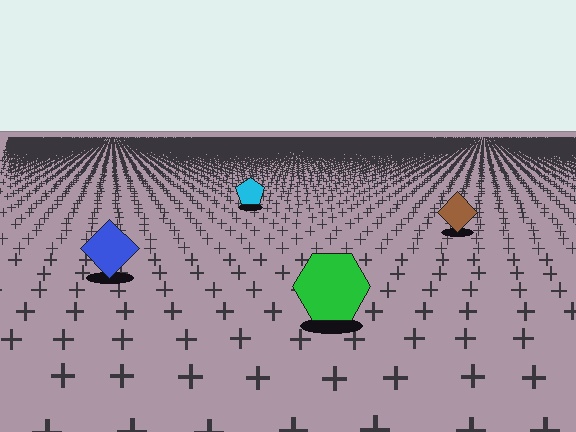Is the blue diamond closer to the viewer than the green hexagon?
No. The green hexagon is closer — you can tell from the texture gradient: the ground texture is coarser near it.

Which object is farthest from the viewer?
The cyan pentagon is farthest from the viewer. It appears smaller and the ground texture around it is denser.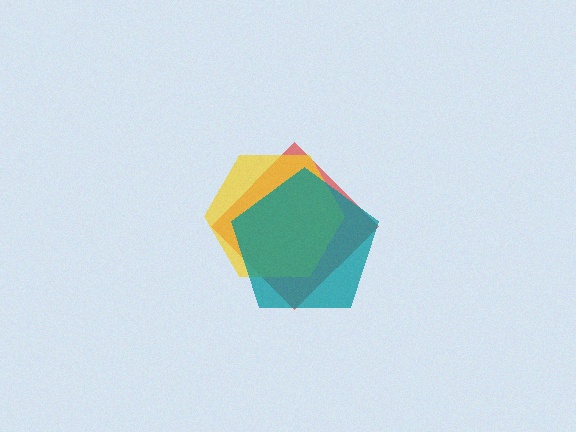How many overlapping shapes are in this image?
There are 3 overlapping shapes in the image.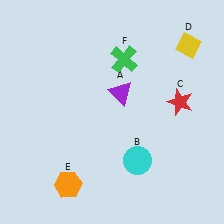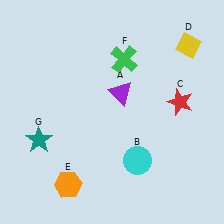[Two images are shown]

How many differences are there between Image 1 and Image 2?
There is 1 difference between the two images.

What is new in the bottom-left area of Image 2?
A teal star (G) was added in the bottom-left area of Image 2.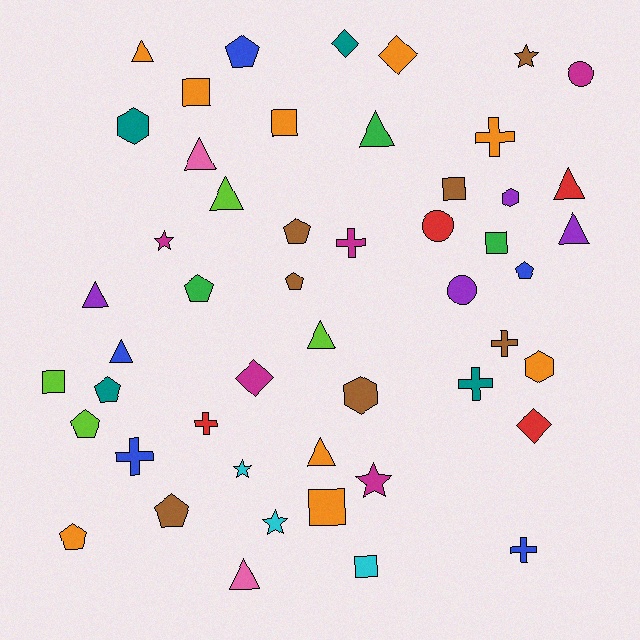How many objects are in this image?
There are 50 objects.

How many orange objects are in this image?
There are 9 orange objects.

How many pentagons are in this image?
There are 9 pentagons.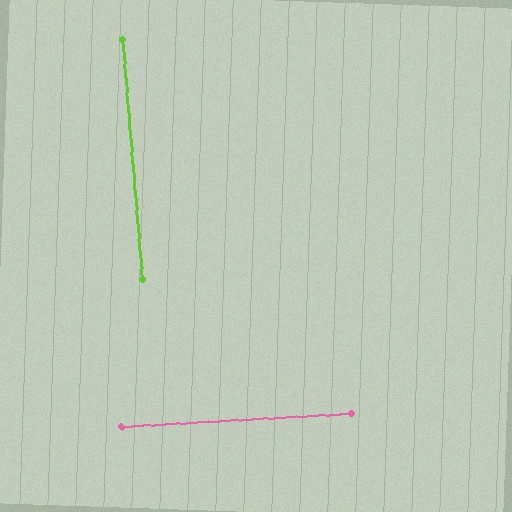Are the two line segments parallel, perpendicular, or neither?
Perpendicular — they meet at approximately 89°.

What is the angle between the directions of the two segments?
Approximately 89 degrees.